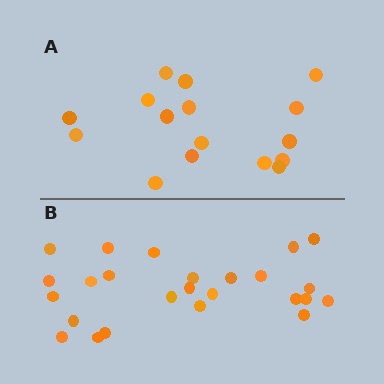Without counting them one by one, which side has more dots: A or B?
Region B (the bottom region) has more dots.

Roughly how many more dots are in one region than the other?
Region B has roughly 8 or so more dots than region A.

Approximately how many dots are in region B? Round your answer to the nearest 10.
About 20 dots. (The exact count is 25, which rounds to 20.)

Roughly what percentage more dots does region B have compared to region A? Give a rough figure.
About 55% more.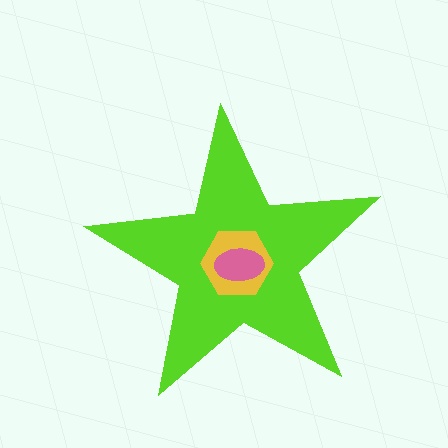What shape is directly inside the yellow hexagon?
The pink ellipse.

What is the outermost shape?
The lime star.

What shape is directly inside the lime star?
The yellow hexagon.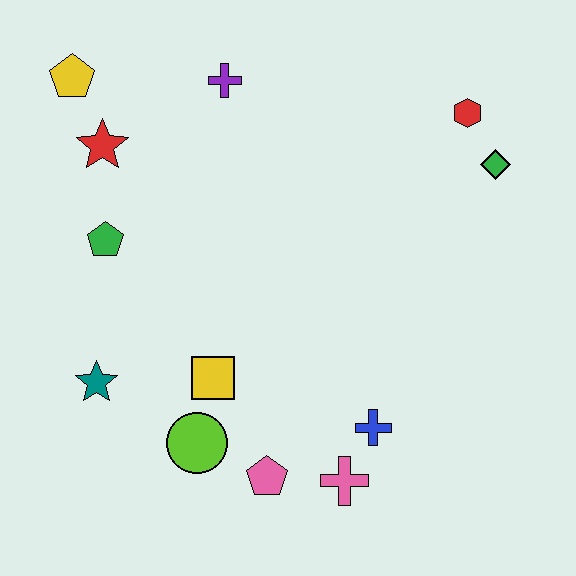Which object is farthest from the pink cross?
The yellow pentagon is farthest from the pink cross.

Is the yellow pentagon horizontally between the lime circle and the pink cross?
No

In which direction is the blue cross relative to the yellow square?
The blue cross is to the right of the yellow square.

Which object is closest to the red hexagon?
The green diamond is closest to the red hexagon.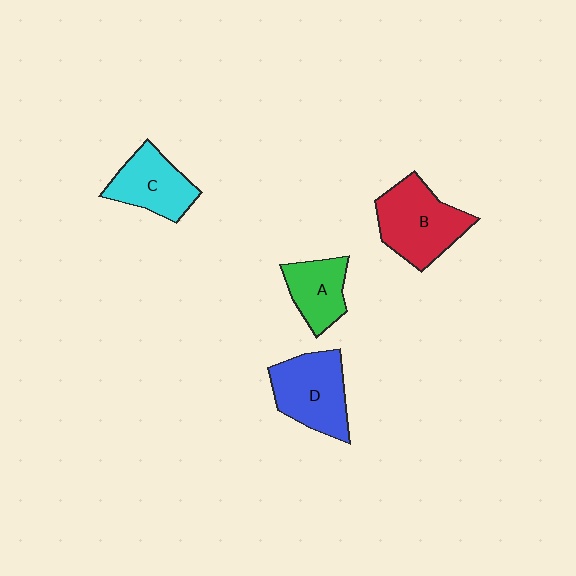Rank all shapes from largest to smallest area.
From largest to smallest: B (red), D (blue), C (cyan), A (green).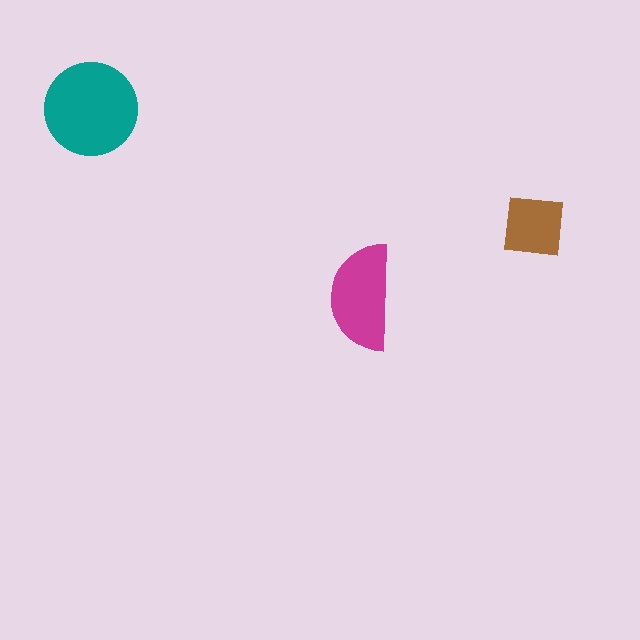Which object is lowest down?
The magenta semicircle is bottommost.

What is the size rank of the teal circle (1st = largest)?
1st.